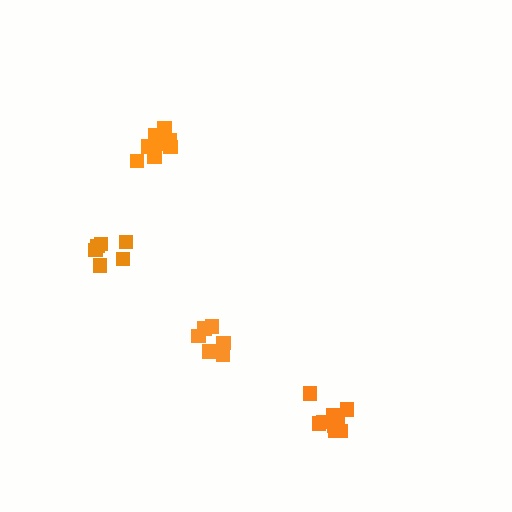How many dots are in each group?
Group 1: 9 dots, Group 2: 8 dots, Group 3: 6 dots, Group 4: 6 dots (29 total).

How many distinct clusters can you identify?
There are 4 distinct clusters.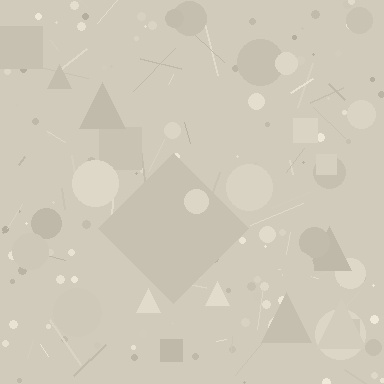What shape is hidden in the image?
A diamond is hidden in the image.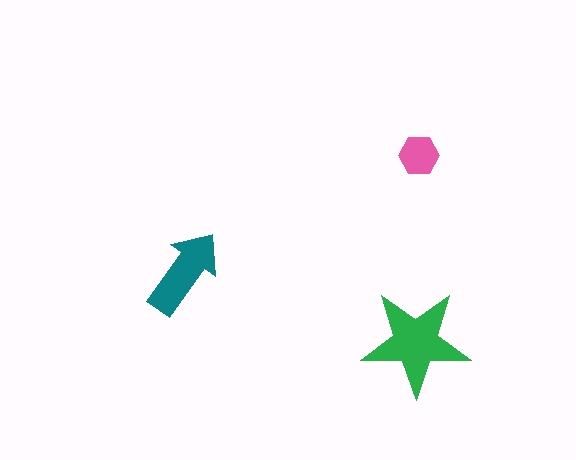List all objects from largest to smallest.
The green star, the teal arrow, the pink hexagon.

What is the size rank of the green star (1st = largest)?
1st.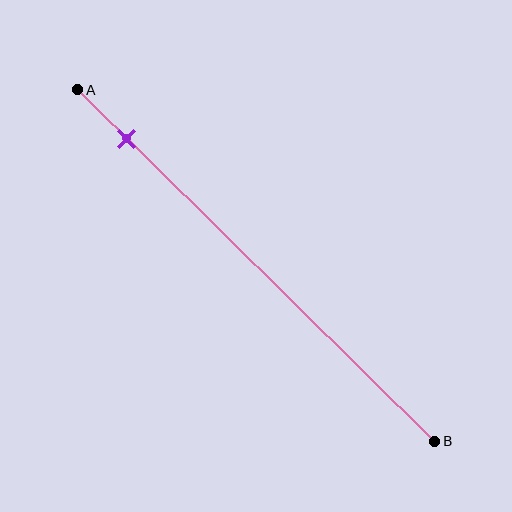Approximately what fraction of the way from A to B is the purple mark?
The purple mark is approximately 15% of the way from A to B.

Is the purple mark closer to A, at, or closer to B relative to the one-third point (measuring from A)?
The purple mark is closer to point A than the one-third point of segment AB.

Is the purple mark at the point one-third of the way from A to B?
No, the mark is at about 15% from A, not at the 33% one-third point.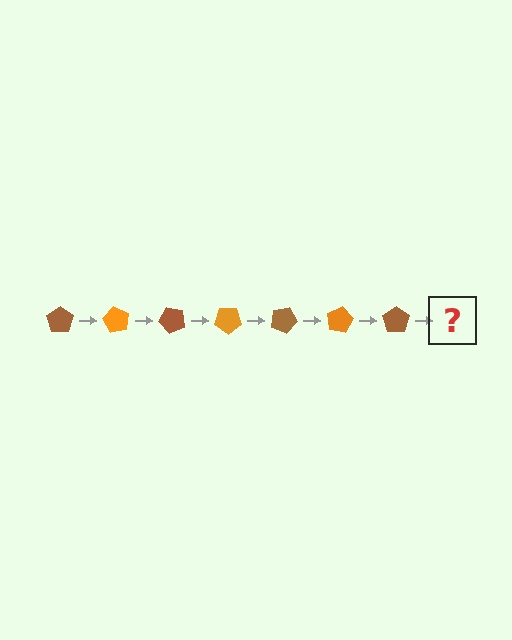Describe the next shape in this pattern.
It should be an orange pentagon, rotated 420 degrees from the start.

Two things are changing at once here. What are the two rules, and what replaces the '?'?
The two rules are that it rotates 60 degrees each step and the color cycles through brown and orange. The '?' should be an orange pentagon, rotated 420 degrees from the start.